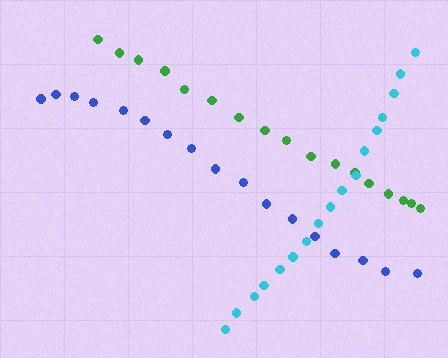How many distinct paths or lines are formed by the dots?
There are 3 distinct paths.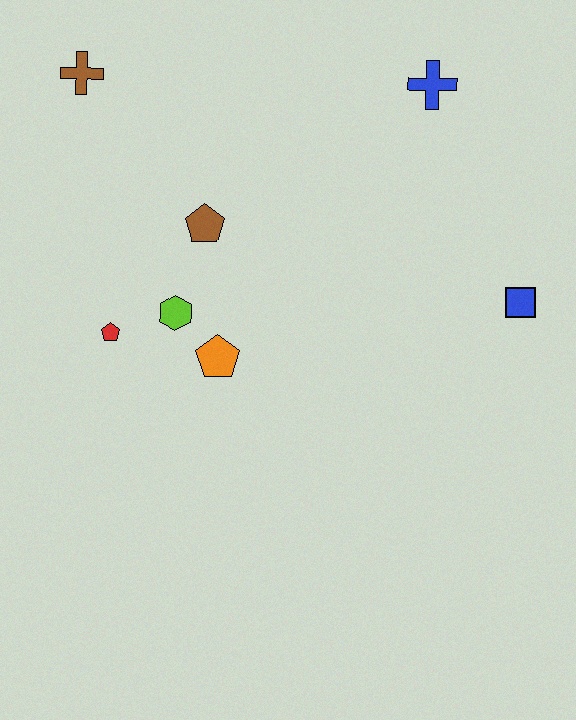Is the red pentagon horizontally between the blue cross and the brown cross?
Yes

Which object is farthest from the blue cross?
The red pentagon is farthest from the blue cross.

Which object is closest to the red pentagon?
The lime hexagon is closest to the red pentagon.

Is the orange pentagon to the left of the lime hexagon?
No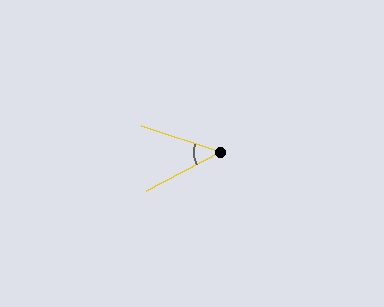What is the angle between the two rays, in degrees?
Approximately 46 degrees.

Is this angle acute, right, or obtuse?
It is acute.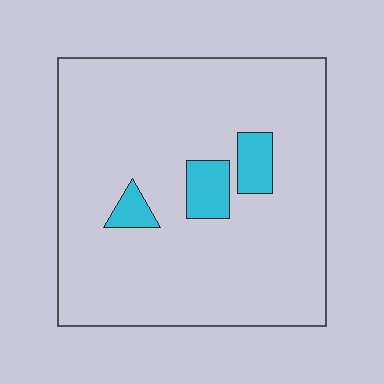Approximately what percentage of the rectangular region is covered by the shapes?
Approximately 10%.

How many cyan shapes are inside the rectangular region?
3.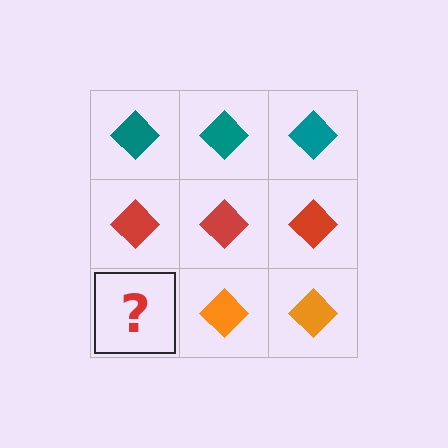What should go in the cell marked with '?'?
The missing cell should contain an orange diamond.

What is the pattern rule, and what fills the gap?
The rule is that each row has a consistent color. The gap should be filled with an orange diamond.